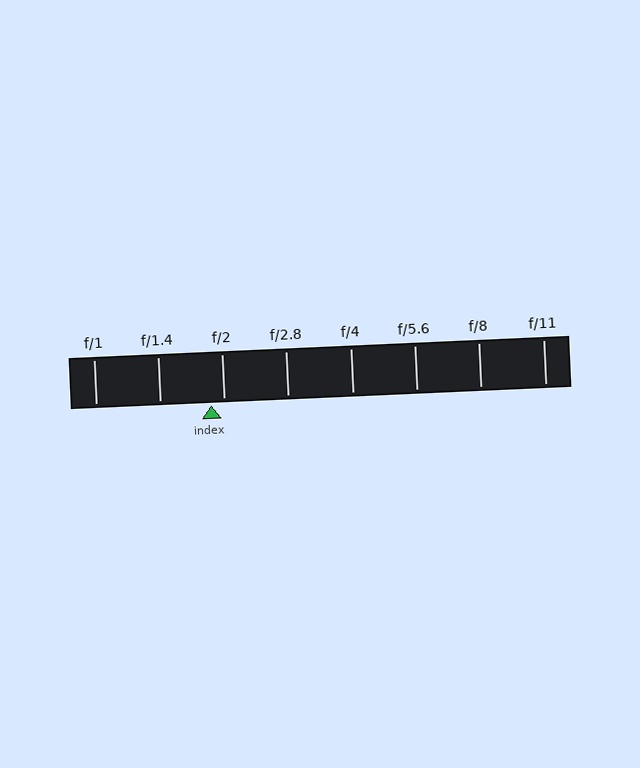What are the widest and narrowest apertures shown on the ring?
The widest aperture shown is f/1 and the narrowest is f/11.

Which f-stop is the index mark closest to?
The index mark is closest to f/2.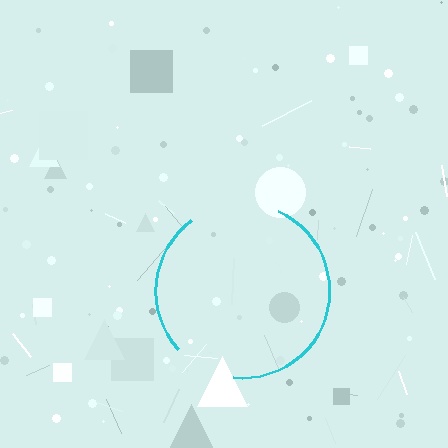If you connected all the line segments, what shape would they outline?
They would outline a circle.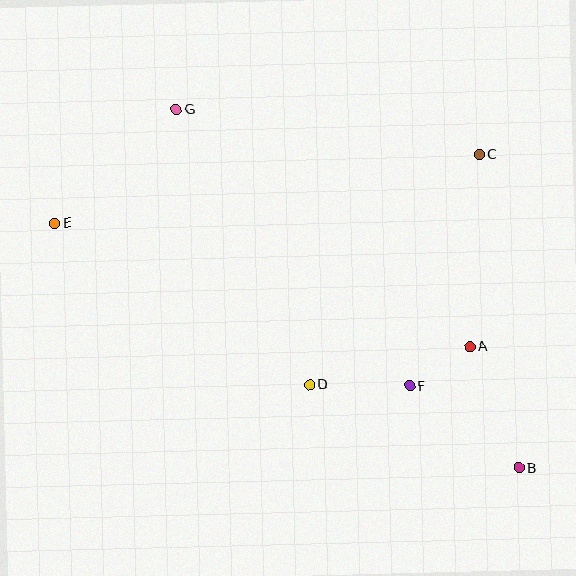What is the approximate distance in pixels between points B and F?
The distance between B and F is approximately 137 pixels.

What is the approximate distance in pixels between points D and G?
The distance between D and G is approximately 305 pixels.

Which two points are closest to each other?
Points A and F are closest to each other.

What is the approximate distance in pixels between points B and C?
The distance between B and C is approximately 316 pixels.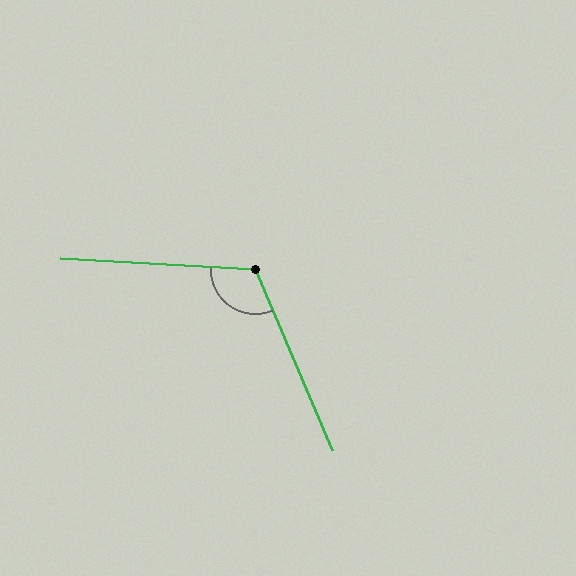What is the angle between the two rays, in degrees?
Approximately 116 degrees.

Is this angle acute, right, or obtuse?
It is obtuse.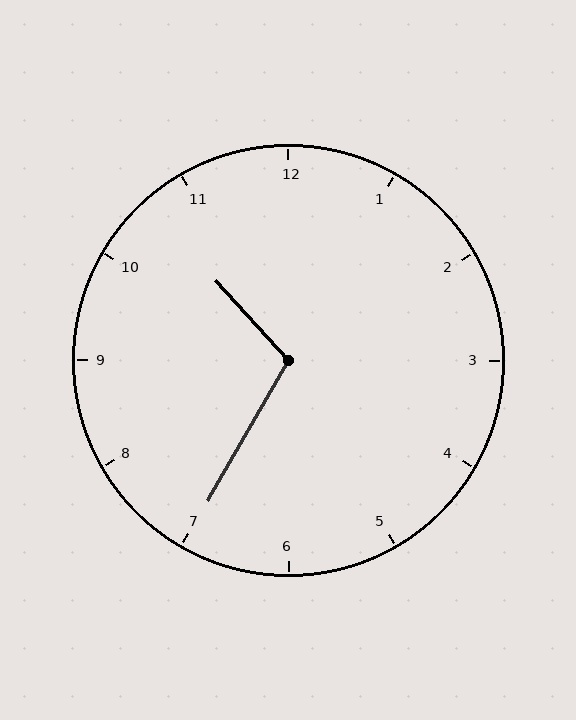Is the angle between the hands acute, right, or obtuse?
It is obtuse.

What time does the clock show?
10:35.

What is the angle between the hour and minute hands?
Approximately 108 degrees.